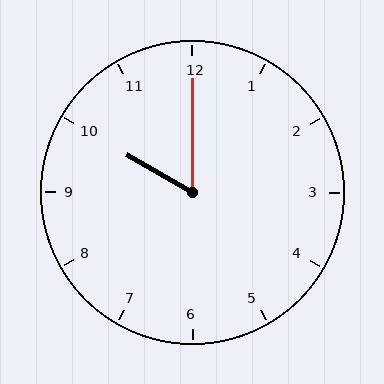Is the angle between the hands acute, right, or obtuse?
It is acute.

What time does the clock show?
10:00.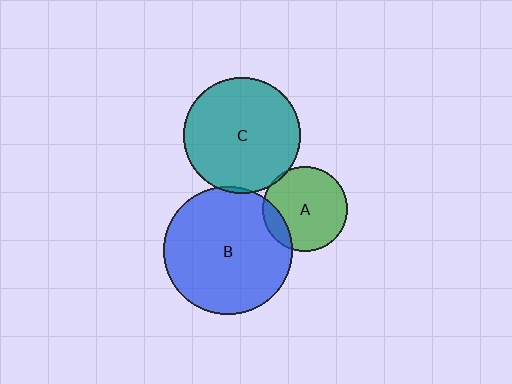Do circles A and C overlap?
Yes.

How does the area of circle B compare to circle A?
Approximately 2.3 times.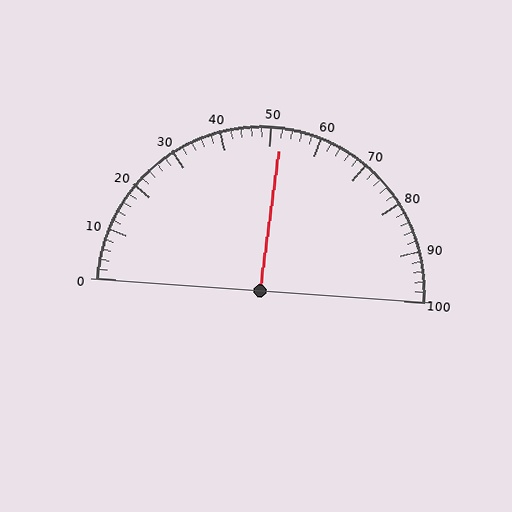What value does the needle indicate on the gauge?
The needle indicates approximately 52.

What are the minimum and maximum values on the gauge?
The gauge ranges from 0 to 100.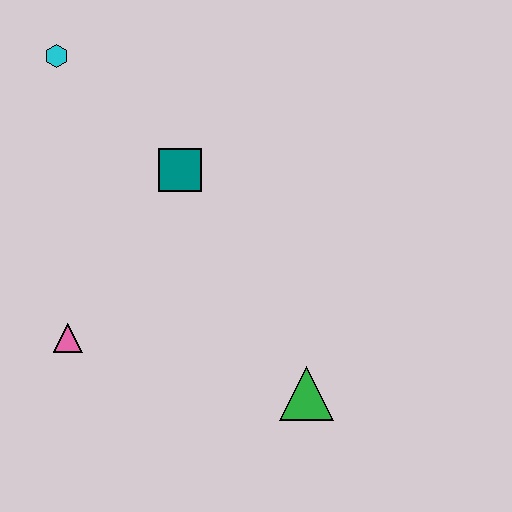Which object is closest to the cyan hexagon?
The teal square is closest to the cyan hexagon.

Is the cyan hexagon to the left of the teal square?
Yes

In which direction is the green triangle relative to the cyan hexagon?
The green triangle is below the cyan hexagon.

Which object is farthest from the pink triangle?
The cyan hexagon is farthest from the pink triangle.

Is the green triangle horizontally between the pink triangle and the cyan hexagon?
No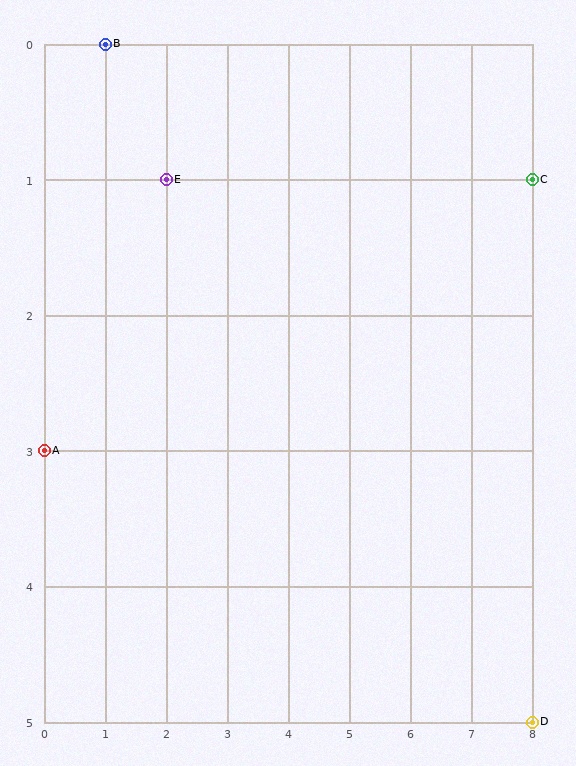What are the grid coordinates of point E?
Point E is at grid coordinates (2, 1).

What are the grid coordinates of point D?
Point D is at grid coordinates (8, 5).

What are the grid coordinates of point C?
Point C is at grid coordinates (8, 1).